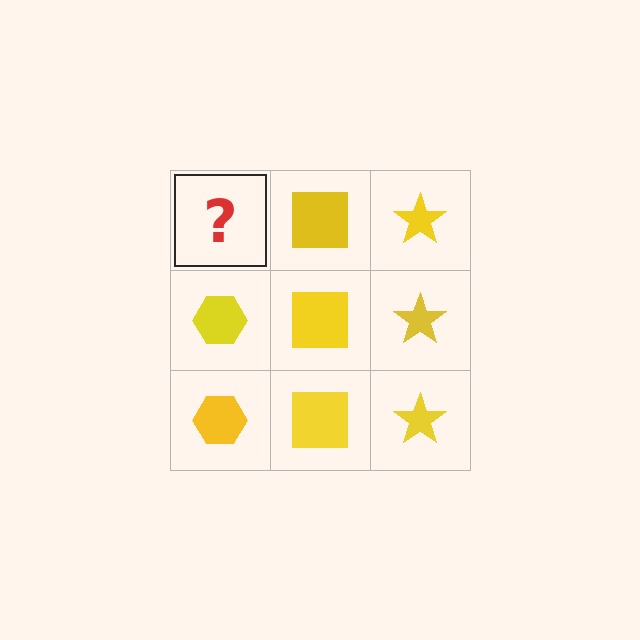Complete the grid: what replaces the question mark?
The question mark should be replaced with a yellow hexagon.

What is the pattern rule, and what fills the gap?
The rule is that each column has a consistent shape. The gap should be filled with a yellow hexagon.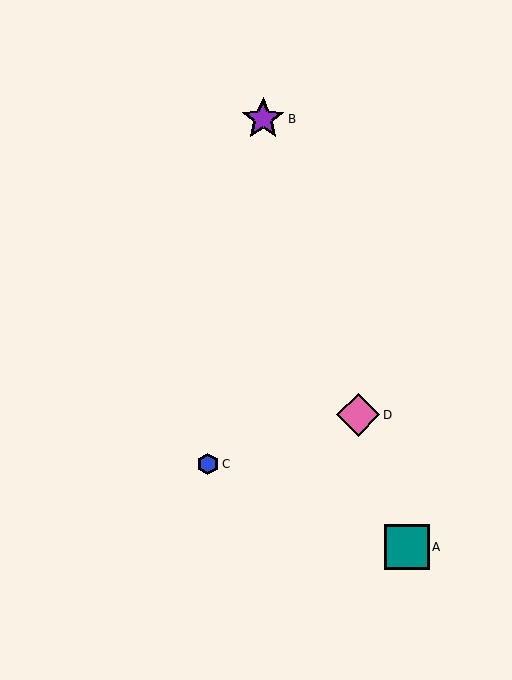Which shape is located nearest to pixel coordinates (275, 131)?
The purple star (labeled B) at (263, 119) is nearest to that location.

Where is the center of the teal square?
The center of the teal square is at (407, 547).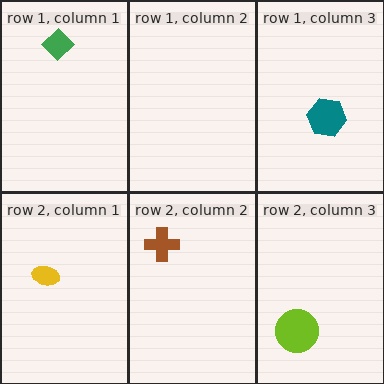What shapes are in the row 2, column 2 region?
The brown cross.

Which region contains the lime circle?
The row 2, column 3 region.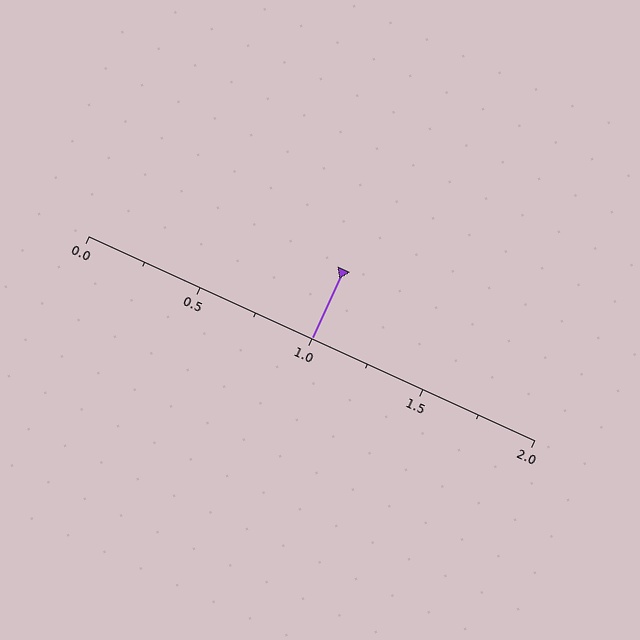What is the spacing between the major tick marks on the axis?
The major ticks are spaced 0.5 apart.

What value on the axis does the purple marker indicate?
The marker indicates approximately 1.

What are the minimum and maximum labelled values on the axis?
The axis runs from 0.0 to 2.0.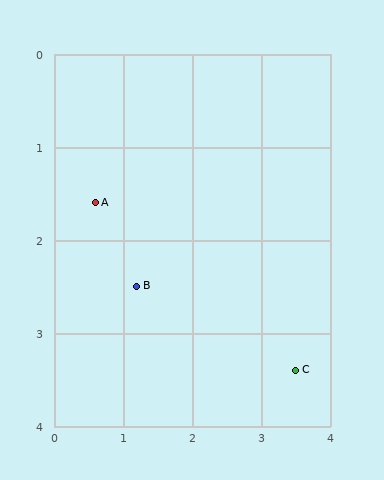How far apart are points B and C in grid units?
Points B and C are about 2.5 grid units apart.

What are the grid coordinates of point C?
Point C is at approximately (3.5, 3.4).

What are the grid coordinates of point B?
Point B is at approximately (1.2, 2.5).